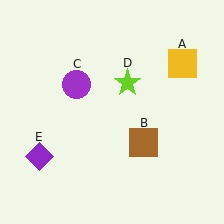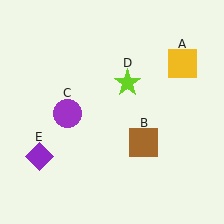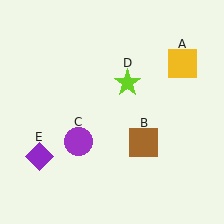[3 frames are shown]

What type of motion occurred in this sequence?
The purple circle (object C) rotated counterclockwise around the center of the scene.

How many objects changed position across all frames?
1 object changed position: purple circle (object C).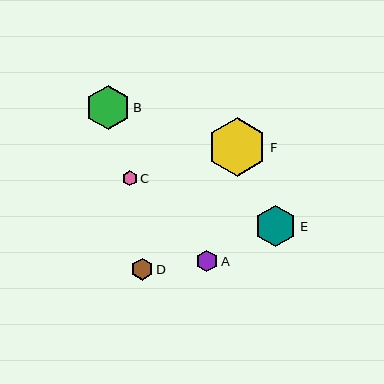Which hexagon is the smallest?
Hexagon C is the smallest with a size of approximately 15 pixels.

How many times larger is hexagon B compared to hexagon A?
Hexagon B is approximately 2.0 times the size of hexagon A.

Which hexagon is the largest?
Hexagon F is the largest with a size of approximately 59 pixels.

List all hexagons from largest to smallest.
From largest to smallest: F, B, E, D, A, C.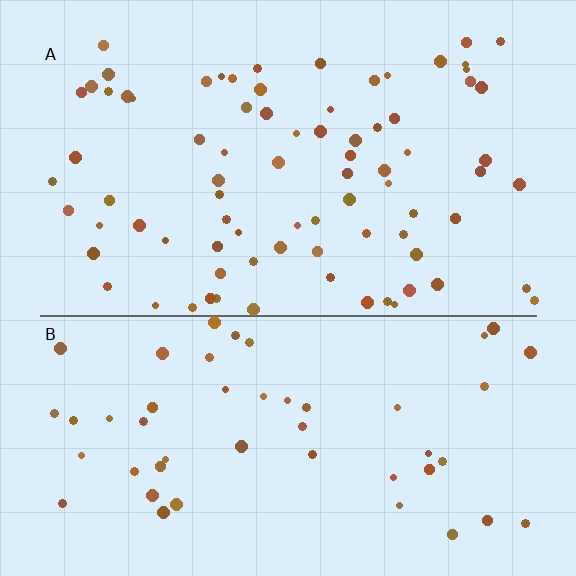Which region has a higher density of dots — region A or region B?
A (the top).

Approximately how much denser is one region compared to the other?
Approximately 1.7× — region A over region B.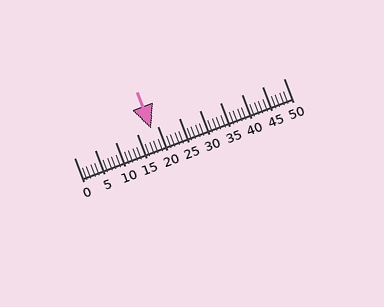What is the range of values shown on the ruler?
The ruler shows values from 0 to 50.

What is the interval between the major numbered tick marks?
The major tick marks are spaced 5 units apart.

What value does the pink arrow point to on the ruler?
The pink arrow points to approximately 18.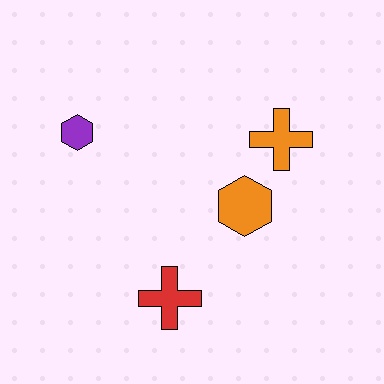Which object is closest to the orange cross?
The orange hexagon is closest to the orange cross.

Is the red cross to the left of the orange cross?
Yes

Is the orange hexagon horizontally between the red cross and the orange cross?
Yes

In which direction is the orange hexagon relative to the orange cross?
The orange hexagon is below the orange cross.